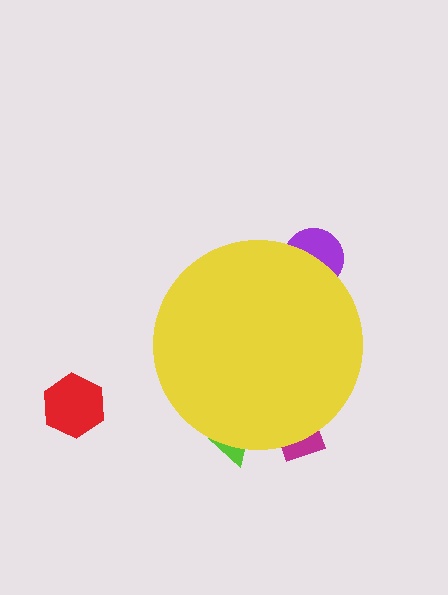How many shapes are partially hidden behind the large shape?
3 shapes are partially hidden.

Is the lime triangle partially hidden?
Yes, the lime triangle is partially hidden behind the yellow circle.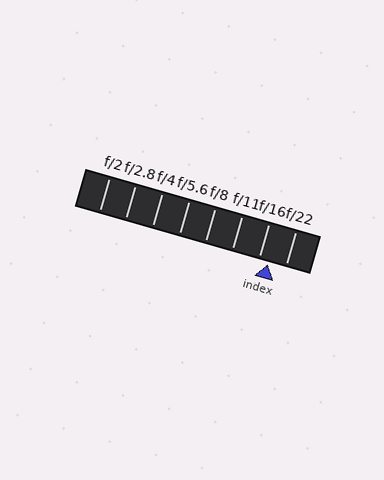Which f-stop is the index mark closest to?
The index mark is closest to f/16.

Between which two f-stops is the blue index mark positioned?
The index mark is between f/16 and f/22.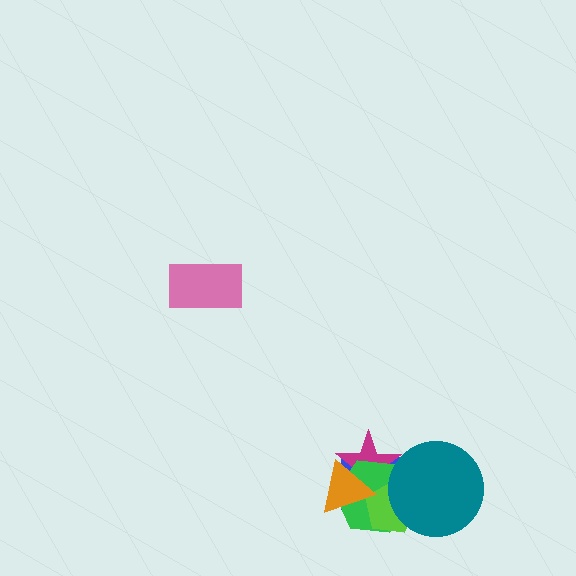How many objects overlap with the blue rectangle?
5 objects overlap with the blue rectangle.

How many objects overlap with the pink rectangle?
0 objects overlap with the pink rectangle.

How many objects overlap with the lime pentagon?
5 objects overlap with the lime pentagon.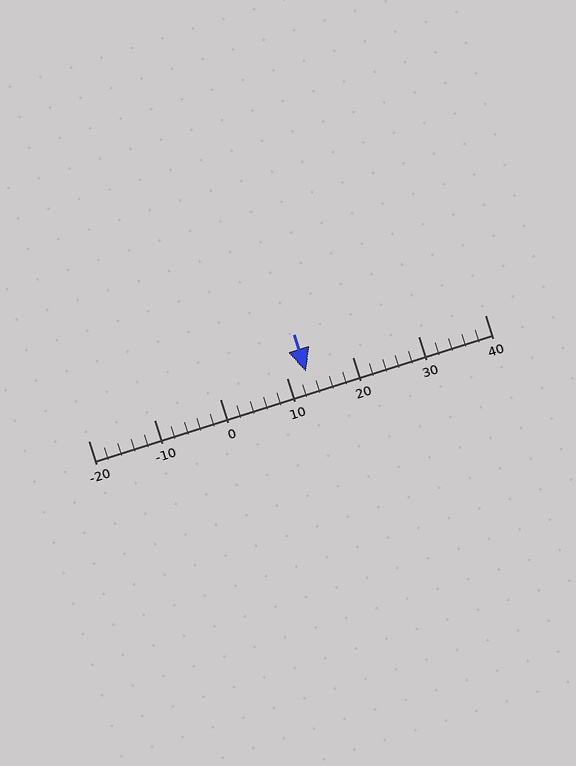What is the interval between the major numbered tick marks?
The major tick marks are spaced 10 units apart.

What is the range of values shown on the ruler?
The ruler shows values from -20 to 40.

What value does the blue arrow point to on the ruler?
The blue arrow points to approximately 13.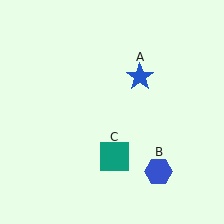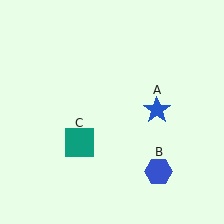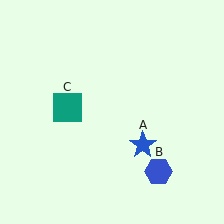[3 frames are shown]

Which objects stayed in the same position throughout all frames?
Blue hexagon (object B) remained stationary.